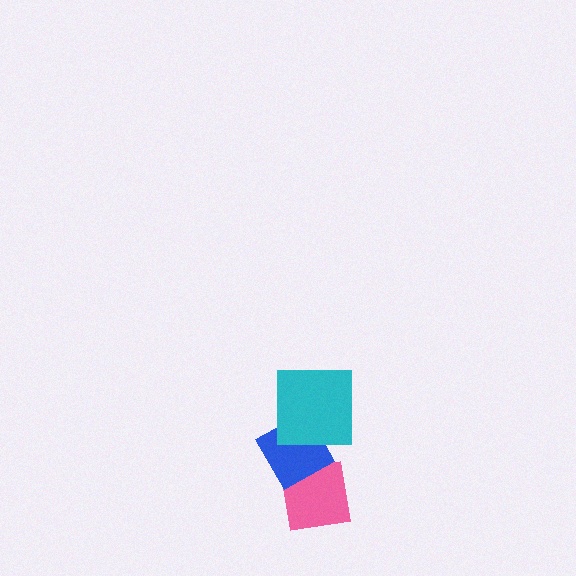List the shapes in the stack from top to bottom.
From top to bottom: the cyan square, the blue diamond, the pink square.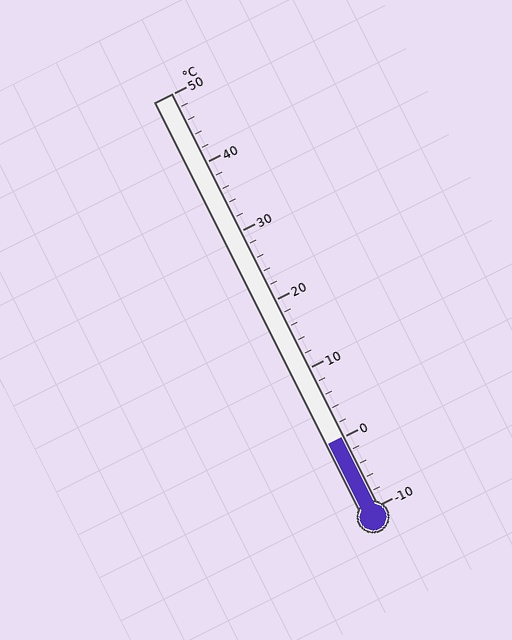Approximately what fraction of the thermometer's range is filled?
The thermometer is filled to approximately 15% of its range.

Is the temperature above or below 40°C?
The temperature is below 40°C.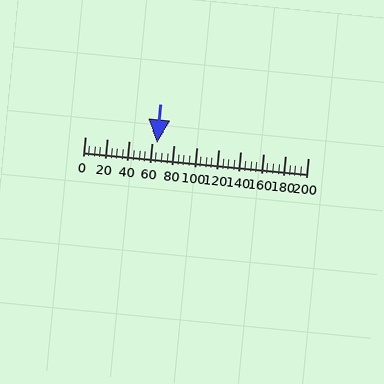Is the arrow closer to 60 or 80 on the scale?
The arrow is closer to 60.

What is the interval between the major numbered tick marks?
The major tick marks are spaced 20 units apart.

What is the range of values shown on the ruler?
The ruler shows values from 0 to 200.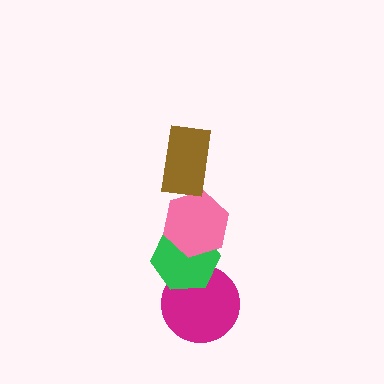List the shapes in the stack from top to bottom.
From top to bottom: the brown rectangle, the pink hexagon, the green hexagon, the magenta circle.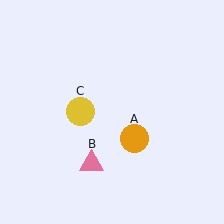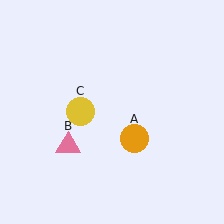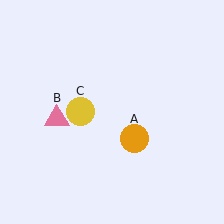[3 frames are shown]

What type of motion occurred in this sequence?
The pink triangle (object B) rotated clockwise around the center of the scene.